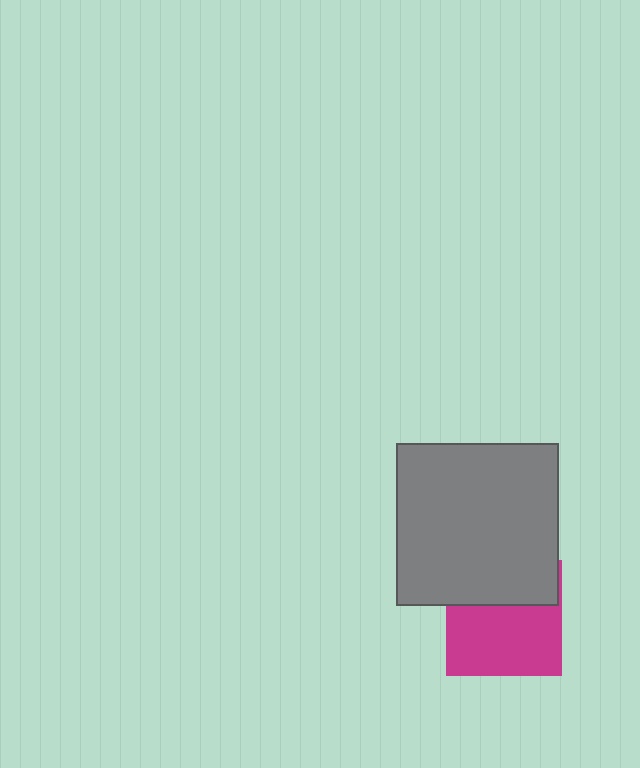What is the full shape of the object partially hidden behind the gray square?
The partially hidden object is a magenta square.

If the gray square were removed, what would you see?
You would see the complete magenta square.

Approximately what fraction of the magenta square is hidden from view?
Roughly 39% of the magenta square is hidden behind the gray square.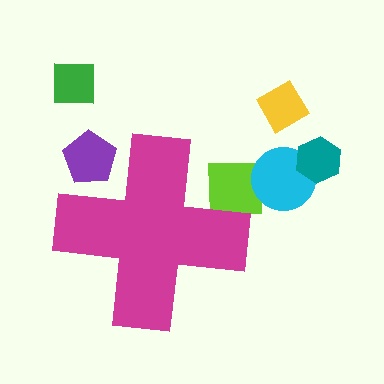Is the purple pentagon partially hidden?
Yes, the purple pentagon is partially hidden behind the magenta cross.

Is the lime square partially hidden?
Yes, the lime square is partially hidden behind the magenta cross.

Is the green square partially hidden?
No, the green square is fully visible.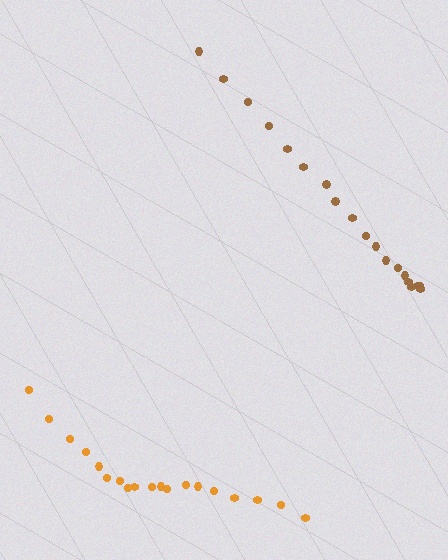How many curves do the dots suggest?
There are 2 distinct paths.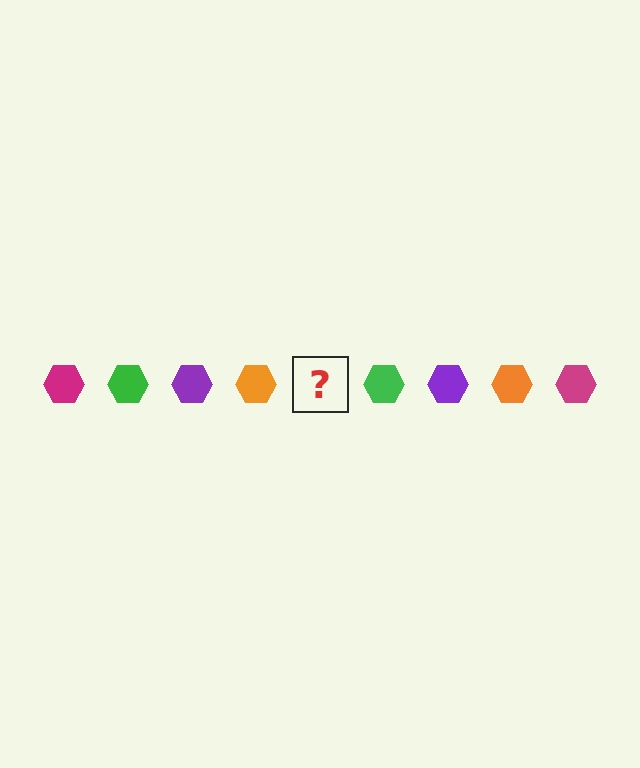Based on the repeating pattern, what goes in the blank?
The blank should be a magenta hexagon.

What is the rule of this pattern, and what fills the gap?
The rule is that the pattern cycles through magenta, green, purple, orange hexagons. The gap should be filled with a magenta hexagon.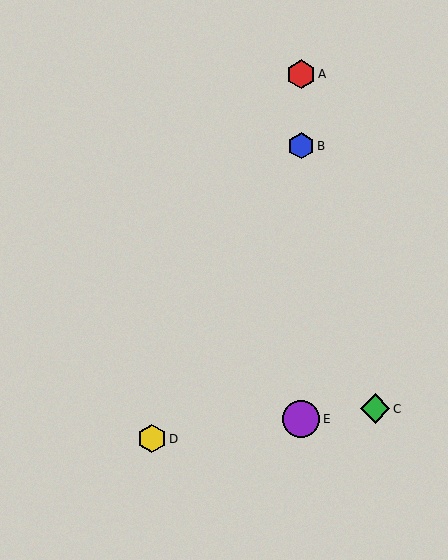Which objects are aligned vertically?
Objects A, B, E are aligned vertically.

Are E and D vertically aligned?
No, E is at x≈301 and D is at x≈152.